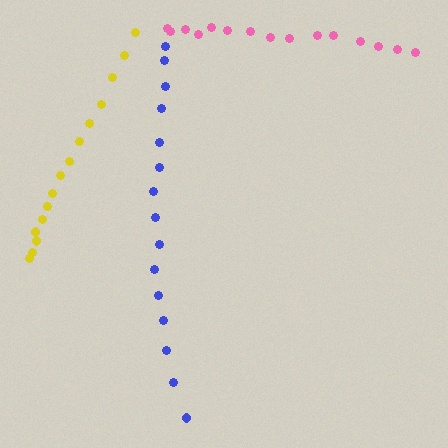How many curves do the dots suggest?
There are 3 distinct paths.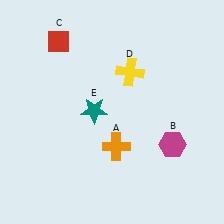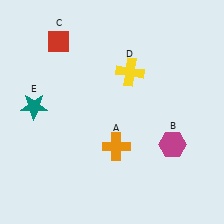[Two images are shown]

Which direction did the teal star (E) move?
The teal star (E) moved left.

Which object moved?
The teal star (E) moved left.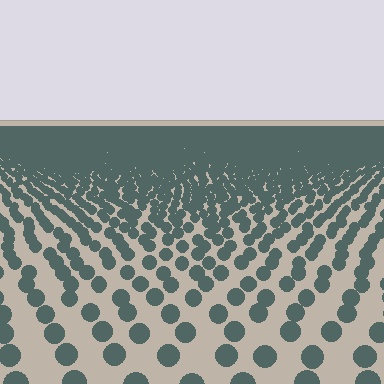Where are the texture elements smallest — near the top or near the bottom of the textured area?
Near the top.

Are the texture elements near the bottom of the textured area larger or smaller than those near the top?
Larger. Near the bottom, elements are closer to the viewer and appear at a bigger on-screen size.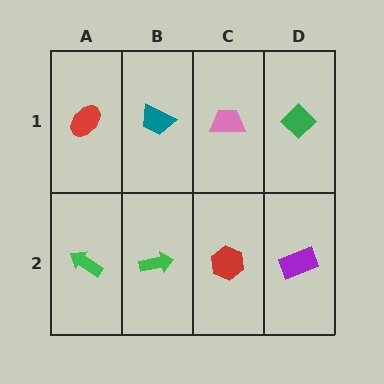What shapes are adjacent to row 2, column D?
A green diamond (row 1, column D), a red hexagon (row 2, column C).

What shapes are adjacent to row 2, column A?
A red ellipse (row 1, column A), a green arrow (row 2, column B).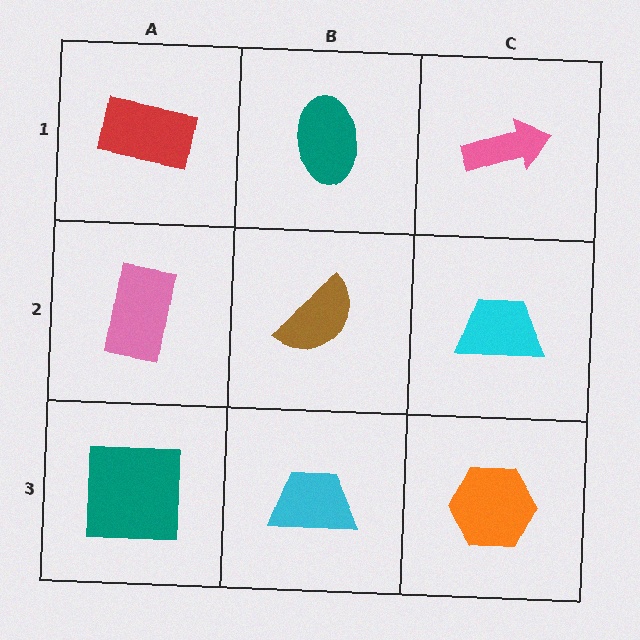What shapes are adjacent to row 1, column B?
A brown semicircle (row 2, column B), a red rectangle (row 1, column A), a pink arrow (row 1, column C).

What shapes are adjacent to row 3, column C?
A cyan trapezoid (row 2, column C), a cyan trapezoid (row 3, column B).